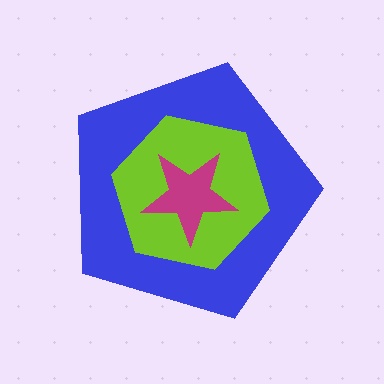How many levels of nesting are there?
3.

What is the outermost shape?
The blue pentagon.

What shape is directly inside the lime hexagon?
The magenta star.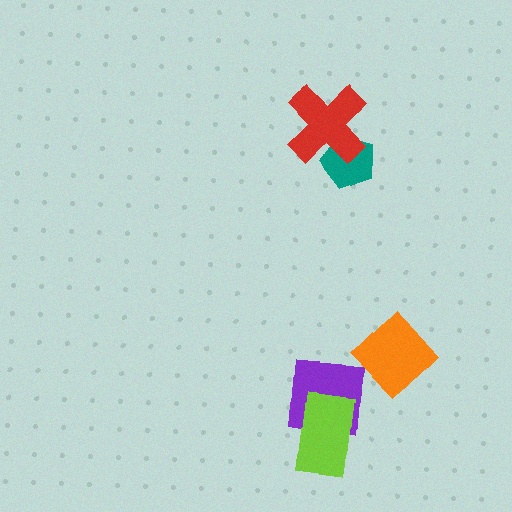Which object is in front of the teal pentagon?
The red cross is in front of the teal pentagon.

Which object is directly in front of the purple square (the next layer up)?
The lime rectangle is directly in front of the purple square.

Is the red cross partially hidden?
No, no other shape covers it.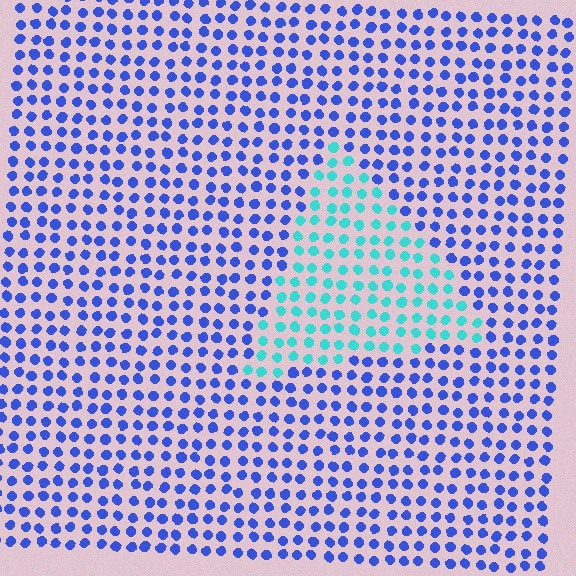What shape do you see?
I see a triangle.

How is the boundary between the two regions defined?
The boundary is defined purely by a slight shift in hue (about 53 degrees). Spacing, size, and orientation are identical on both sides.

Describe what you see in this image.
The image is filled with small blue elements in a uniform arrangement. A triangle-shaped region is visible where the elements are tinted to a slightly different hue, forming a subtle color boundary.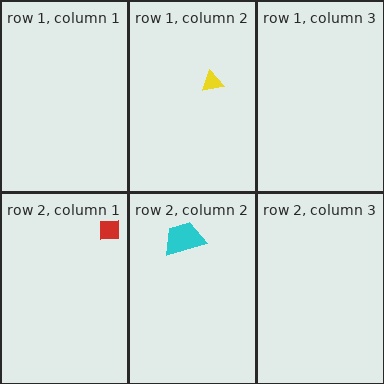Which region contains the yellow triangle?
The row 1, column 2 region.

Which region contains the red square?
The row 2, column 1 region.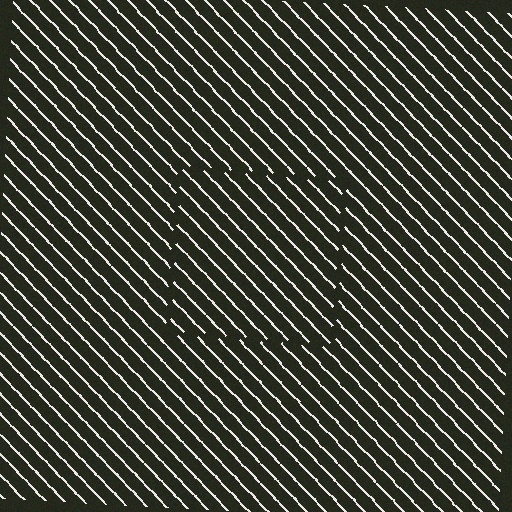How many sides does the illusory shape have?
4 sides — the line-ends trace a square.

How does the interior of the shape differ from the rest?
The interior of the shape contains the same grating, shifted by half a period — the contour is defined by the phase discontinuity where line-ends from the inner and outer gratings abut.